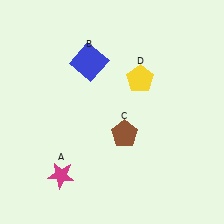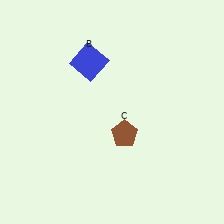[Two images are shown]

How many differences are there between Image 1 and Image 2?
There are 2 differences between the two images.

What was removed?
The magenta star (A), the yellow pentagon (D) were removed in Image 2.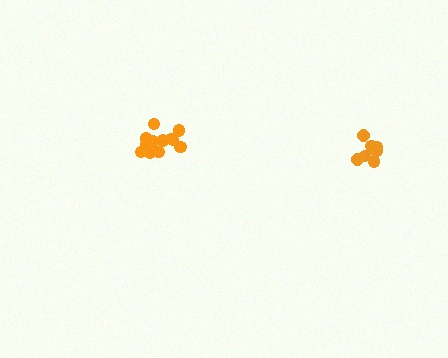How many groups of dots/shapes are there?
There are 2 groups.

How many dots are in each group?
Group 1: 9 dots, Group 2: 14 dots (23 total).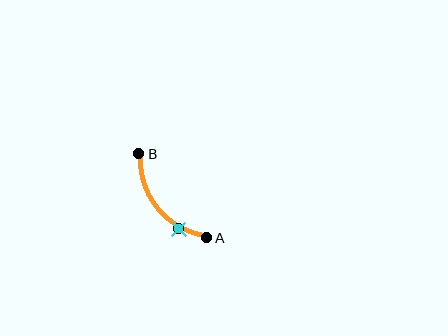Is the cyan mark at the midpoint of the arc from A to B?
No. The cyan mark lies on the arc but is closer to endpoint A. The arc midpoint would be at the point on the curve equidistant along the arc from both A and B.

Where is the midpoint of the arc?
The arc midpoint is the point on the curve farthest from the straight line joining A and B. It sits below and to the left of that line.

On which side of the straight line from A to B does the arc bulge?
The arc bulges below and to the left of the straight line connecting A and B.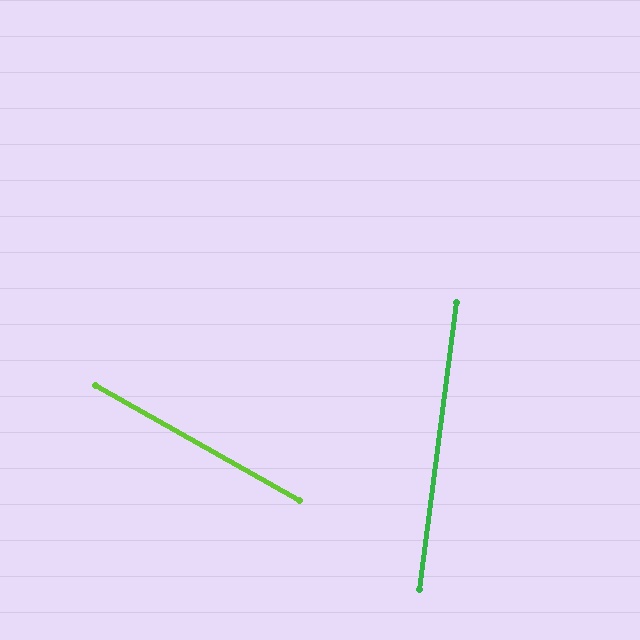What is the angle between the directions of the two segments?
Approximately 68 degrees.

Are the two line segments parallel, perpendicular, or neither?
Neither parallel nor perpendicular — they differ by about 68°.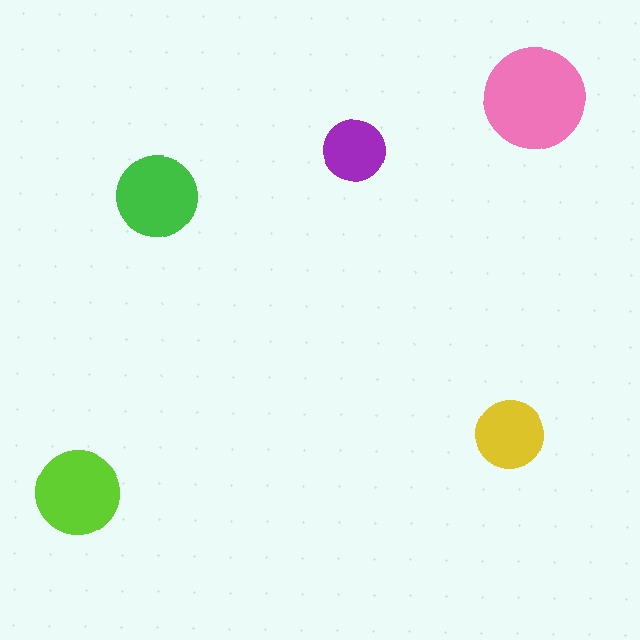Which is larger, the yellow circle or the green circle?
The green one.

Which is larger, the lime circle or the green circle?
The lime one.